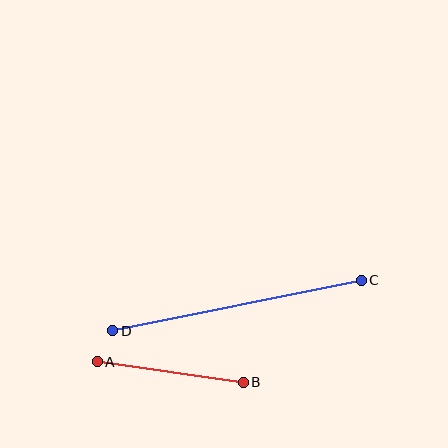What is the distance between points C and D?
The distance is approximately 254 pixels.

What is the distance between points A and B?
The distance is approximately 148 pixels.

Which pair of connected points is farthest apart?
Points C and D are farthest apart.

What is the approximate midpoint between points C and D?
The midpoint is at approximately (237, 305) pixels.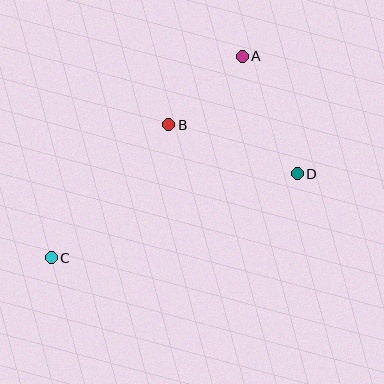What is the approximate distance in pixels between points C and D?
The distance between C and D is approximately 260 pixels.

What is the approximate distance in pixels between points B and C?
The distance between B and C is approximately 178 pixels.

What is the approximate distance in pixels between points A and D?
The distance between A and D is approximately 130 pixels.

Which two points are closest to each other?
Points A and B are closest to each other.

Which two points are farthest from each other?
Points A and C are farthest from each other.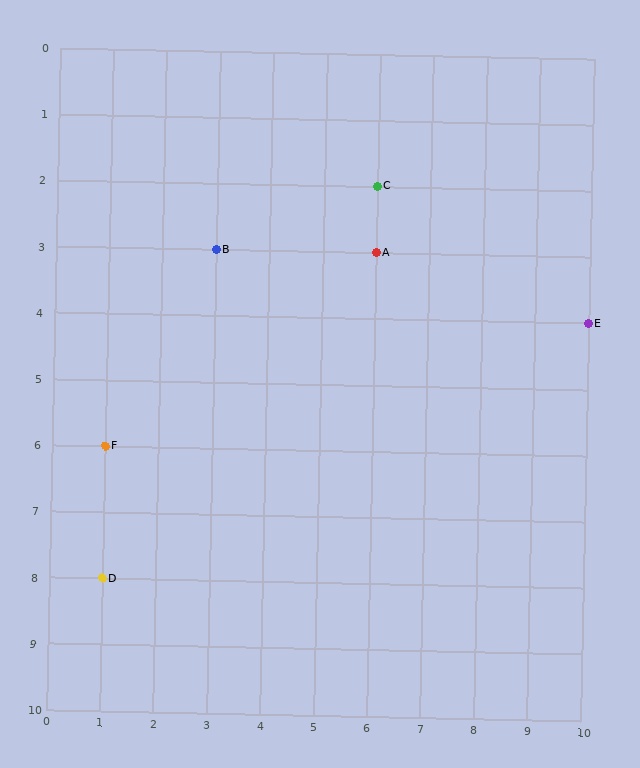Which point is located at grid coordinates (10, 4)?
Point E is at (10, 4).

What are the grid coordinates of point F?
Point F is at grid coordinates (1, 6).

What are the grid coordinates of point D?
Point D is at grid coordinates (1, 8).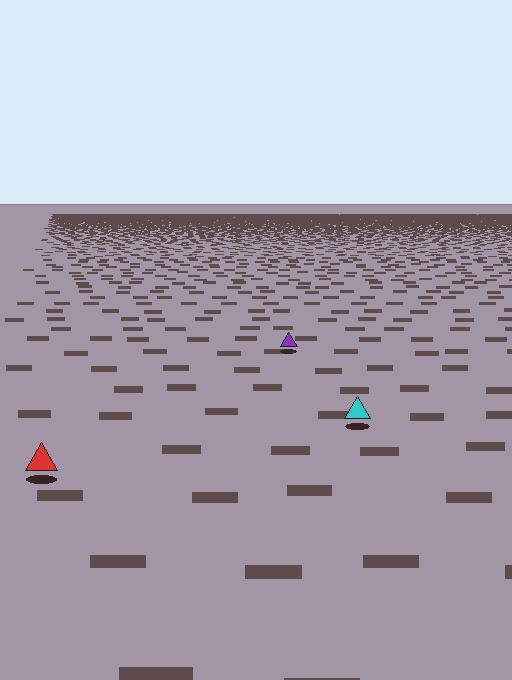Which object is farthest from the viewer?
The purple triangle is farthest from the viewer. It appears smaller and the ground texture around it is denser.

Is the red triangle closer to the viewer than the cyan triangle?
Yes. The red triangle is closer — you can tell from the texture gradient: the ground texture is coarser near it.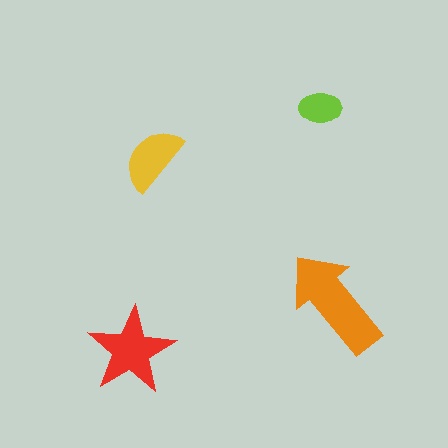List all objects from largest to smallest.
The orange arrow, the red star, the yellow semicircle, the lime ellipse.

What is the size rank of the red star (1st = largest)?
2nd.